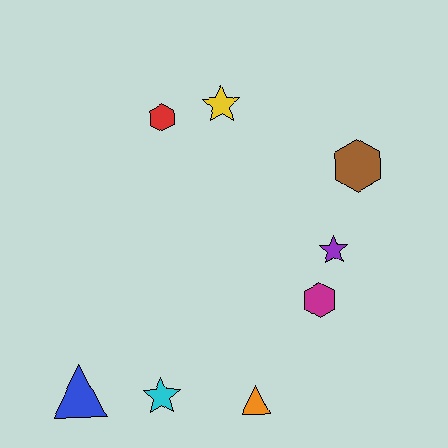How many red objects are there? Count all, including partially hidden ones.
There is 1 red object.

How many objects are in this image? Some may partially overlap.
There are 8 objects.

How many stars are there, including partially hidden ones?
There are 3 stars.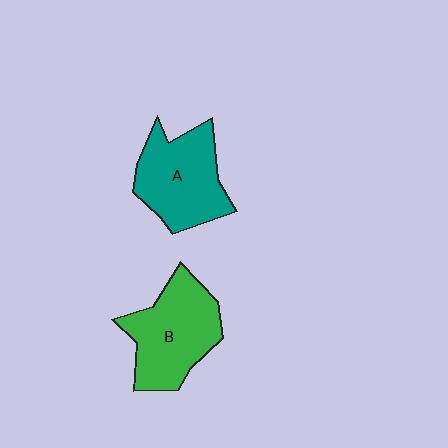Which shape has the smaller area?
Shape A (teal).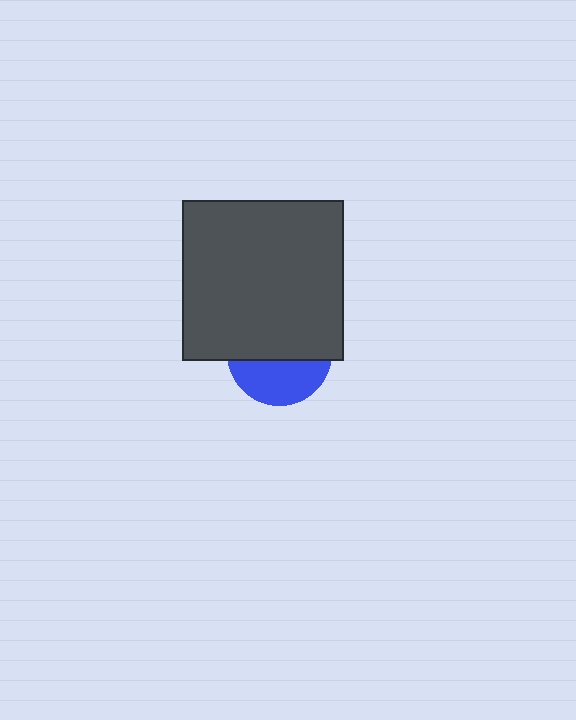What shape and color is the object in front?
The object in front is a dark gray rectangle.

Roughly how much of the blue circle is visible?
A small part of it is visible (roughly 40%).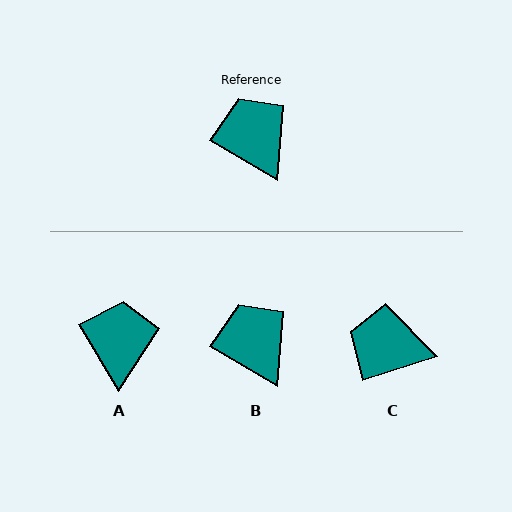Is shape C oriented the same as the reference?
No, it is off by about 48 degrees.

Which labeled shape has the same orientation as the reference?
B.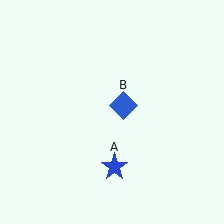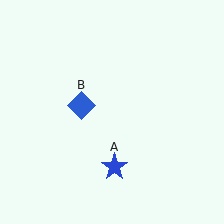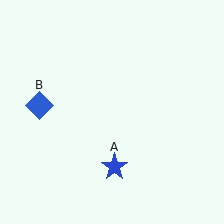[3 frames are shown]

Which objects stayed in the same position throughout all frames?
Blue star (object A) remained stationary.